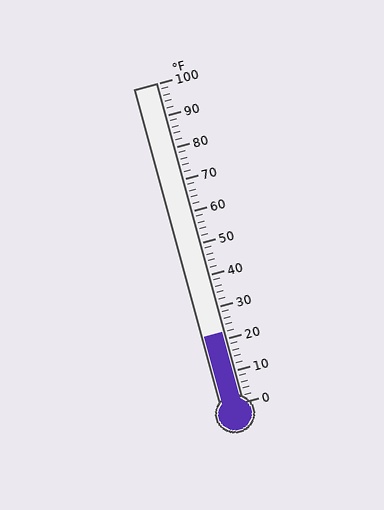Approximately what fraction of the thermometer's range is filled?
The thermometer is filled to approximately 20% of its range.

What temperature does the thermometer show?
The thermometer shows approximately 22°F.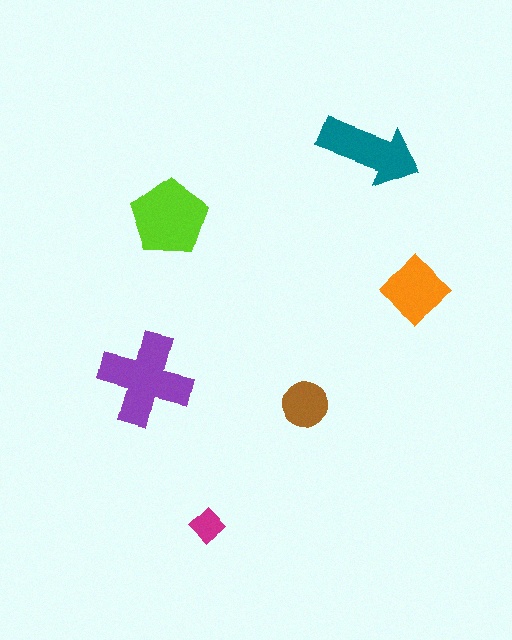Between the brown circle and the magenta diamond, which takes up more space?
The brown circle.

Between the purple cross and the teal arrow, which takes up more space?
The purple cross.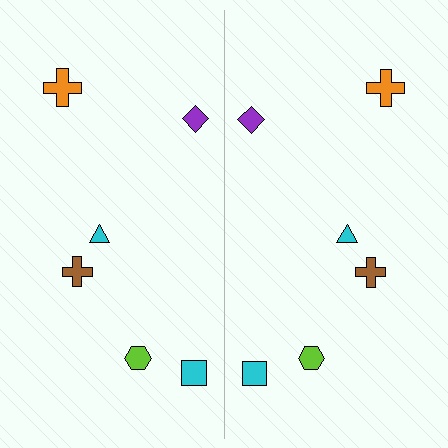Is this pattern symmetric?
Yes, this pattern has bilateral (reflection) symmetry.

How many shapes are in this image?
There are 12 shapes in this image.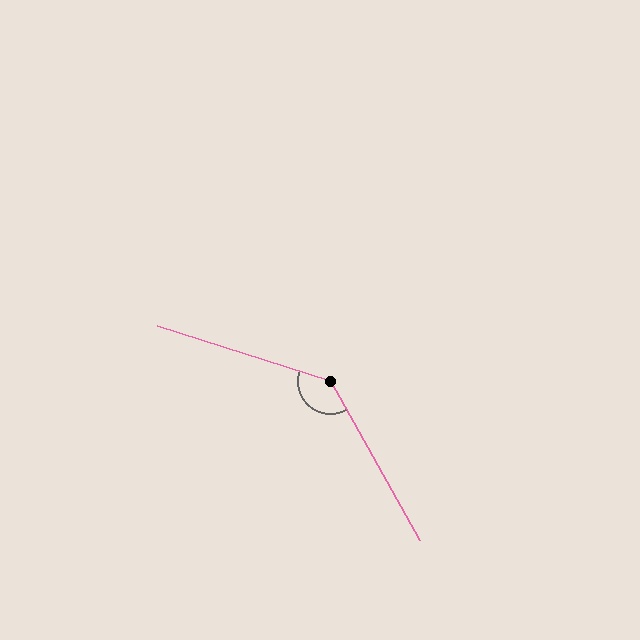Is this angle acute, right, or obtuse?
It is obtuse.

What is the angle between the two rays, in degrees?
Approximately 137 degrees.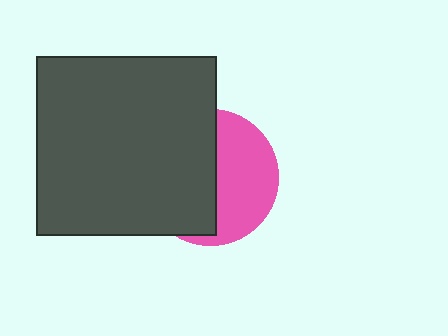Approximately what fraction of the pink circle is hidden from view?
Roughly 54% of the pink circle is hidden behind the dark gray square.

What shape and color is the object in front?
The object in front is a dark gray square.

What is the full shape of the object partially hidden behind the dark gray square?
The partially hidden object is a pink circle.